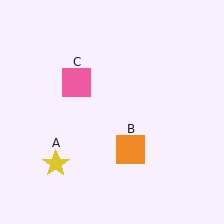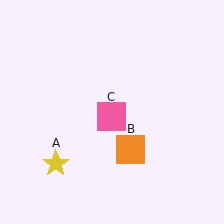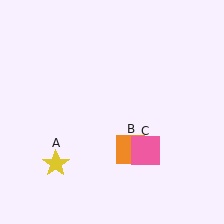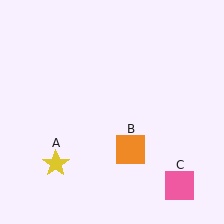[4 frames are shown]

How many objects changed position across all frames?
1 object changed position: pink square (object C).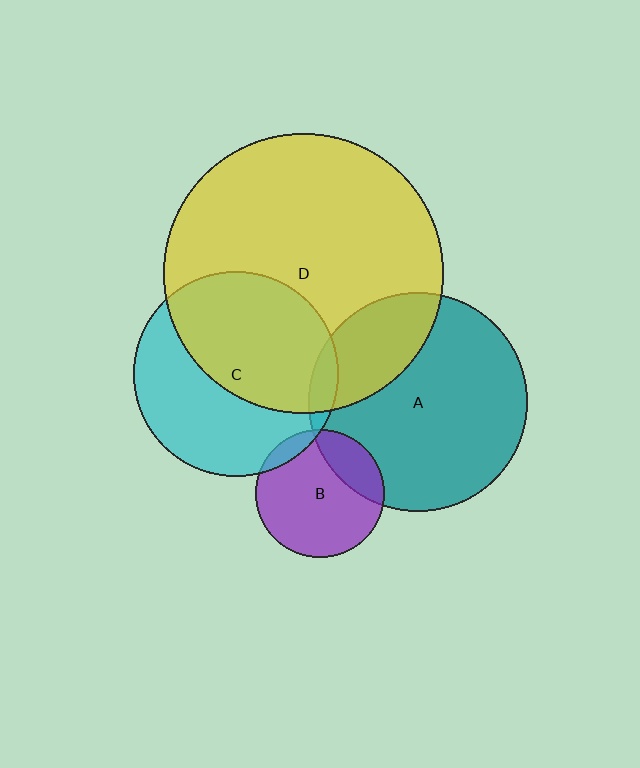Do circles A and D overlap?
Yes.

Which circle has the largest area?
Circle D (yellow).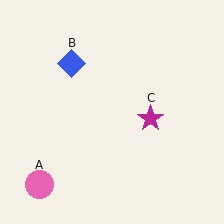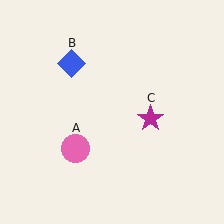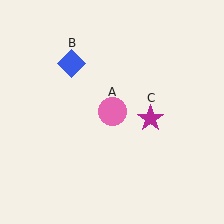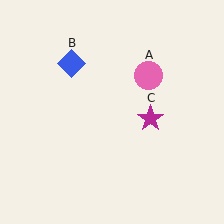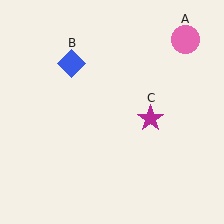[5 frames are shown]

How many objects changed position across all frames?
1 object changed position: pink circle (object A).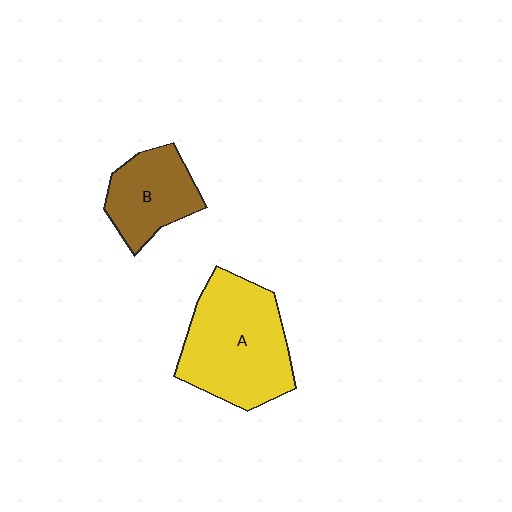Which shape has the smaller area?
Shape B (brown).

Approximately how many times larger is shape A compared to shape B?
Approximately 1.7 times.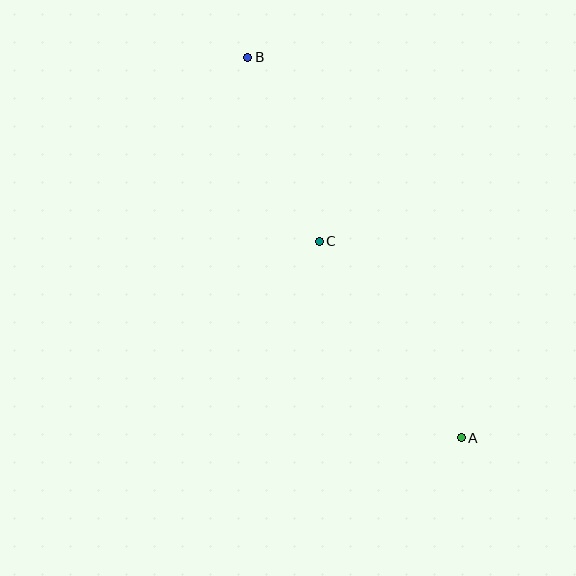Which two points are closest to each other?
Points B and C are closest to each other.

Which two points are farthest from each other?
Points A and B are farthest from each other.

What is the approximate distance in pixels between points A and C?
The distance between A and C is approximately 242 pixels.